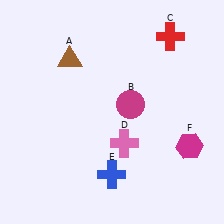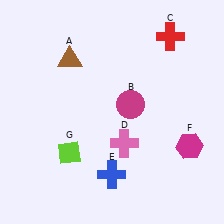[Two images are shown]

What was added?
A lime diamond (G) was added in Image 2.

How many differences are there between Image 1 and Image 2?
There is 1 difference between the two images.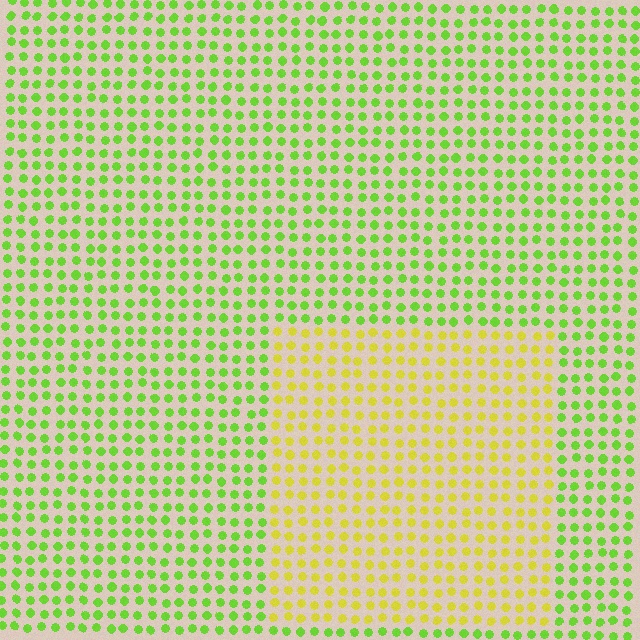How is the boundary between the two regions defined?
The boundary is defined purely by a slight shift in hue (about 40 degrees). Spacing, size, and orientation are identical on both sides.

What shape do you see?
I see a rectangle.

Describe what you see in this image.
The image is filled with small lime elements in a uniform arrangement. A rectangle-shaped region is visible where the elements are tinted to a slightly different hue, forming a subtle color boundary.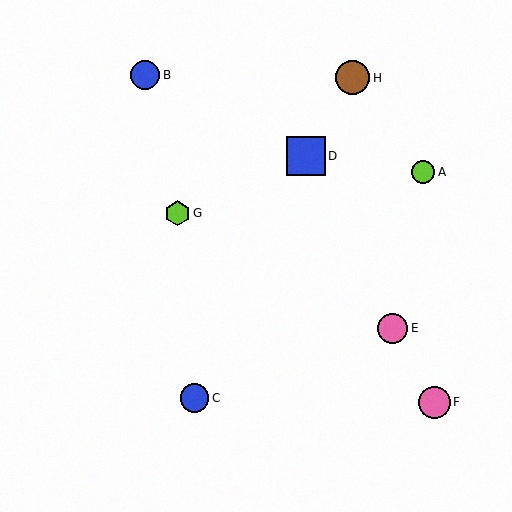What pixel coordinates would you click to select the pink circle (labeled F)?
Click at (434, 402) to select the pink circle F.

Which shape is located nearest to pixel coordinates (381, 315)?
The pink circle (labeled E) at (393, 328) is nearest to that location.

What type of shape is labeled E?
Shape E is a pink circle.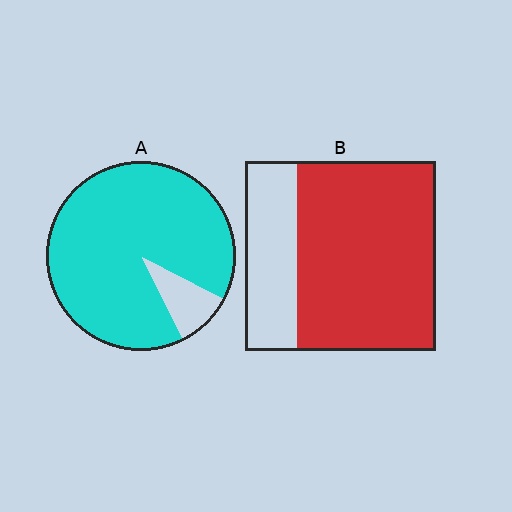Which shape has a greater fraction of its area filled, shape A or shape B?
Shape A.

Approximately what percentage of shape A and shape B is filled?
A is approximately 90% and B is approximately 75%.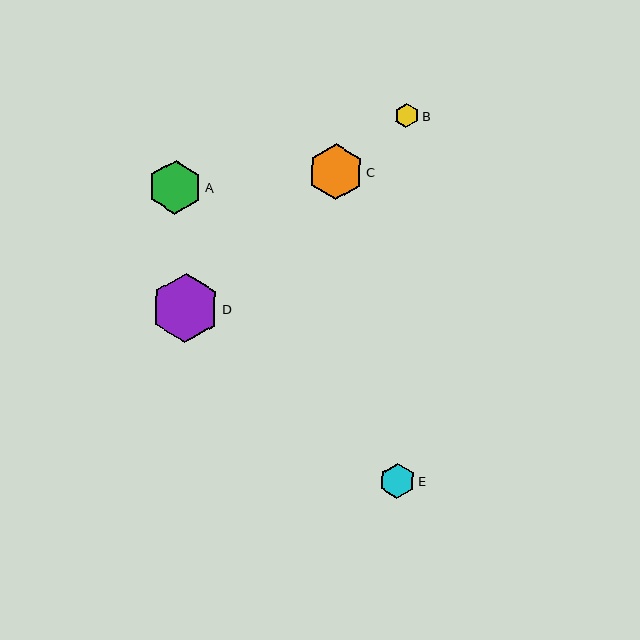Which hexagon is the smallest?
Hexagon B is the smallest with a size of approximately 24 pixels.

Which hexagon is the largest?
Hexagon D is the largest with a size of approximately 69 pixels.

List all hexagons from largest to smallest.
From largest to smallest: D, C, A, E, B.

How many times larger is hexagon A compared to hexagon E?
Hexagon A is approximately 1.5 times the size of hexagon E.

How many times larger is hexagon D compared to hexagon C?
Hexagon D is approximately 1.2 times the size of hexagon C.